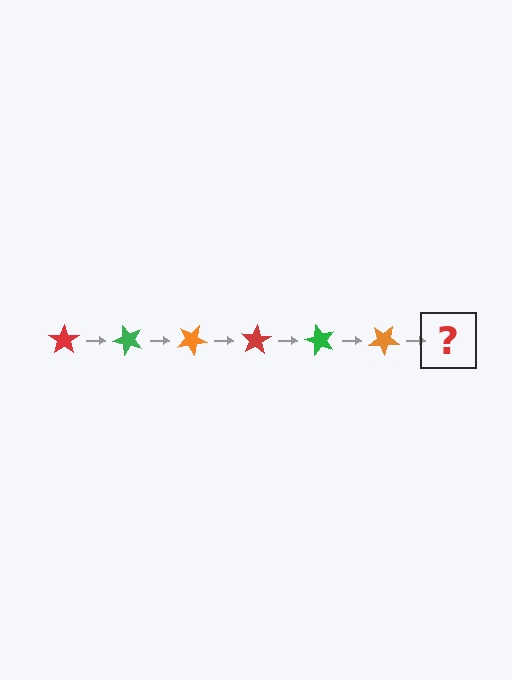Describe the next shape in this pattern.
It should be a red star, rotated 300 degrees from the start.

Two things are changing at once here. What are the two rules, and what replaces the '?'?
The two rules are that it rotates 50 degrees each step and the color cycles through red, green, and orange. The '?' should be a red star, rotated 300 degrees from the start.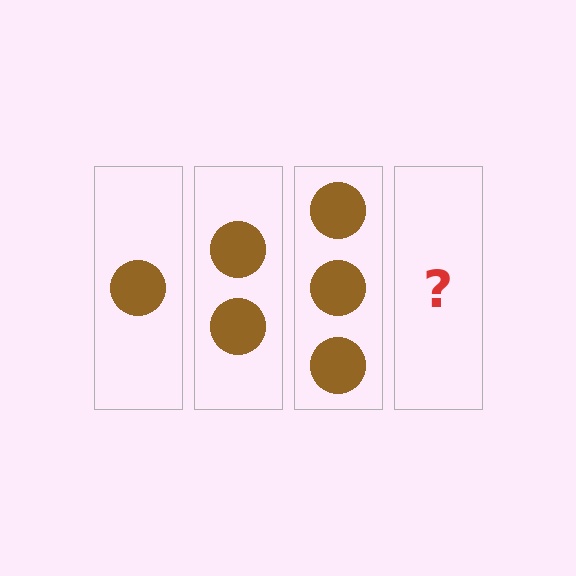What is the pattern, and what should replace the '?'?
The pattern is that each step adds one more circle. The '?' should be 4 circles.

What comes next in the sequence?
The next element should be 4 circles.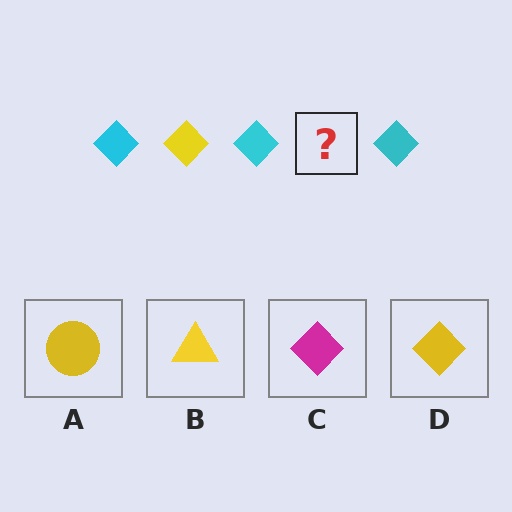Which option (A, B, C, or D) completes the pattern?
D.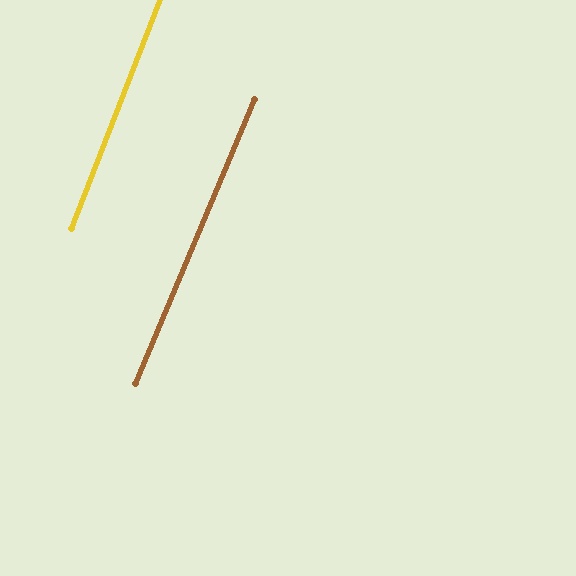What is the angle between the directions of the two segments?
Approximately 2 degrees.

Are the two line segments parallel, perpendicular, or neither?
Parallel — their directions differ by only 1.9°.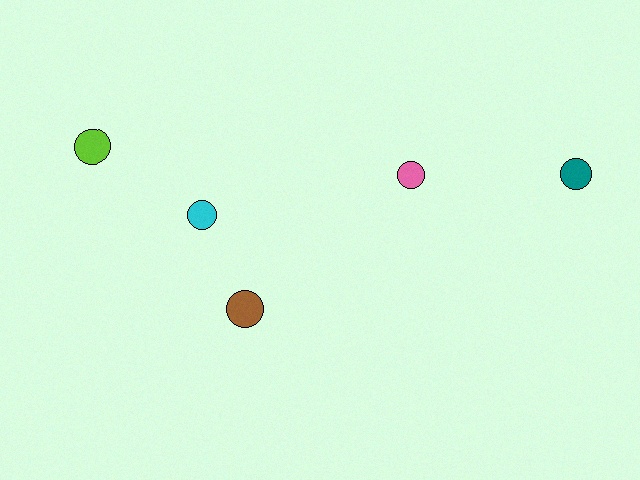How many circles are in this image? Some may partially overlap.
There are 5 circles.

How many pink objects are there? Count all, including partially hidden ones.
There is 1 pink object.